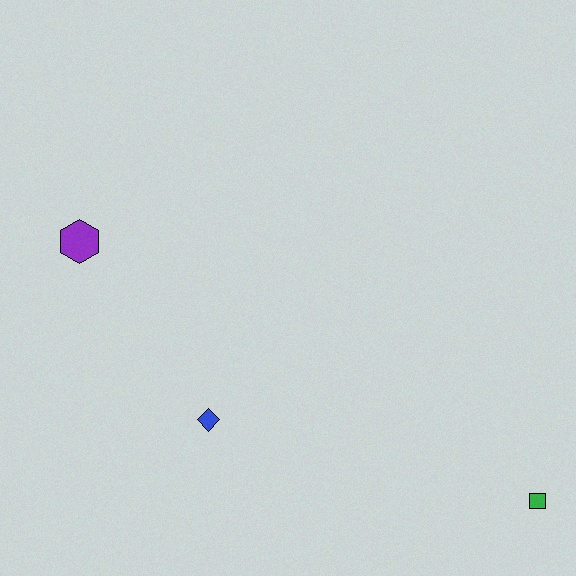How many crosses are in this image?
There are no crosses.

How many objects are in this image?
There are 3 objects.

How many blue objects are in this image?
There is 1 blue object.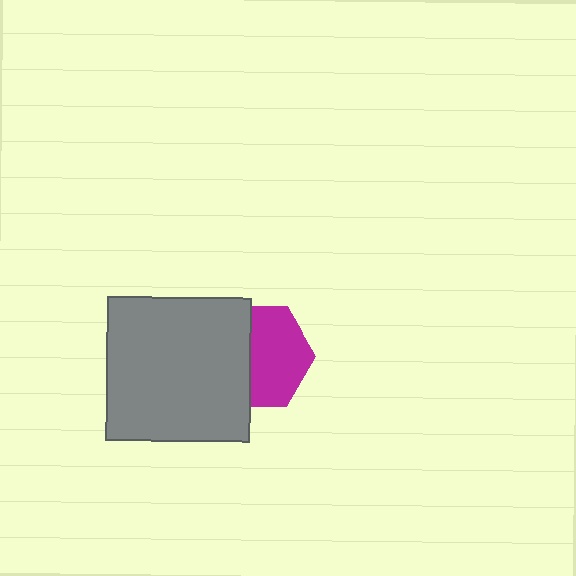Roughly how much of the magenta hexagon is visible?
About half of it is visible (roughly 58%).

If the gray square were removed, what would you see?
You would see the complete magenta hexagon.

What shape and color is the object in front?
The object in front is a gray square.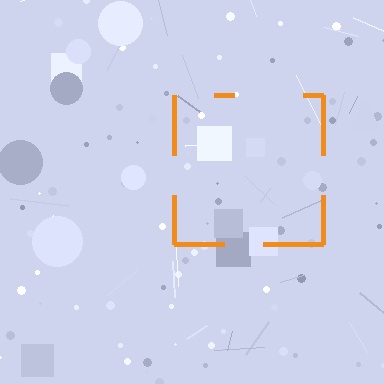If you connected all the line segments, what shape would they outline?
They would outline a square.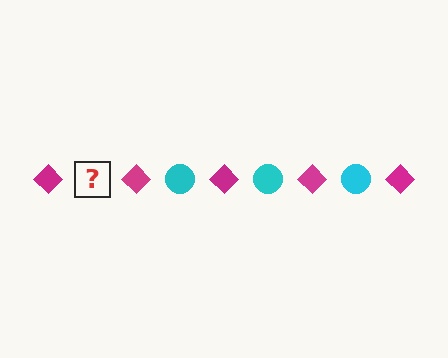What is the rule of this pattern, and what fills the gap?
The rule is that the pattern alternates between magenta diamond and cyan circle. The gap should be filled with a cyan circle.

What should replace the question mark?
The question mark should be replaced with a cyan circle.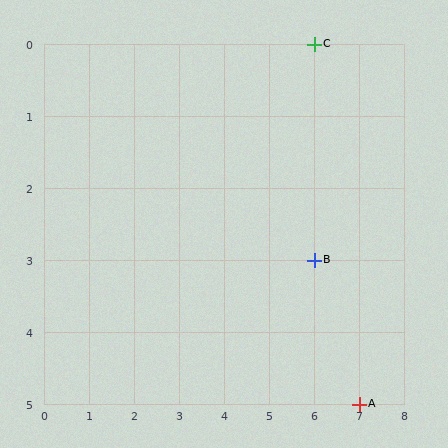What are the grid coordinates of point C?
Point C is at grid coordinates (6, 0).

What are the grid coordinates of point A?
Point A is at grid coordinates (7, 5).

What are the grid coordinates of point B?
Point B is at grid coordinates (6, 3).